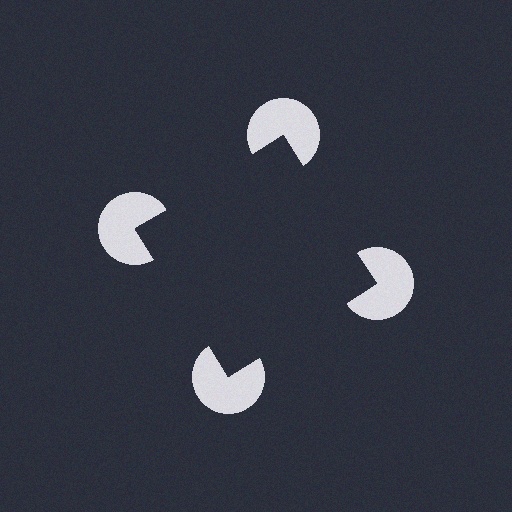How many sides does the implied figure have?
4 sides.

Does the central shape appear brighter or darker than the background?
It typically appears slightly darker than the background, even though no actual brightness change is drawn.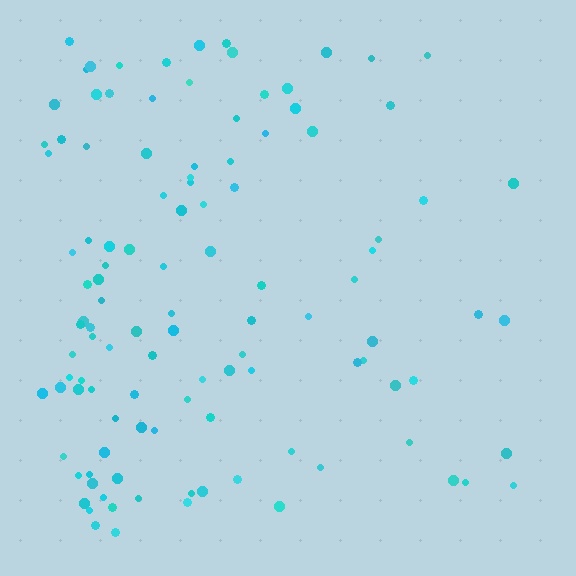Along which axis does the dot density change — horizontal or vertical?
Horizontal.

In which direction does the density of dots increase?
From right to left, with the left side densest.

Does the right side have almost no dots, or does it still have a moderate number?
Still a moderate number, just noticeably fewer than the left.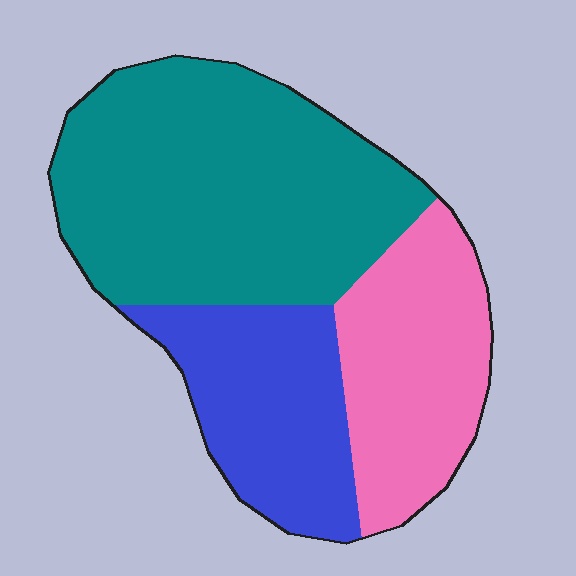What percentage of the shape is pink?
Pink takes up about one quarter (1/4) of the shape.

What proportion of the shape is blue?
Blue covers roughly 25% of the shape.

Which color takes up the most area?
Teal, at roughly 50%.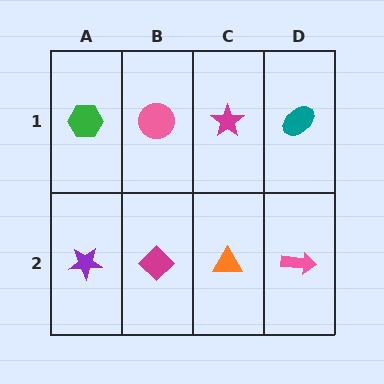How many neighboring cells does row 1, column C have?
3.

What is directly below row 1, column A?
A purple star.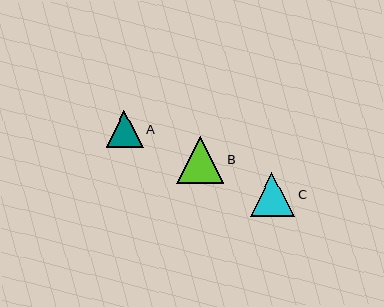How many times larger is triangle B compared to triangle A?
Triangle B is approximately 1.3 times the size of triangle A.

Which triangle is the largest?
Triangle B is the largest with a size of approximately 47 pixels.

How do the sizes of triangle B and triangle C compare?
Triangle B and triangle C are approximately the same size.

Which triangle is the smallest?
Triangle A is the smallest with a size of approximately 37 pixels.